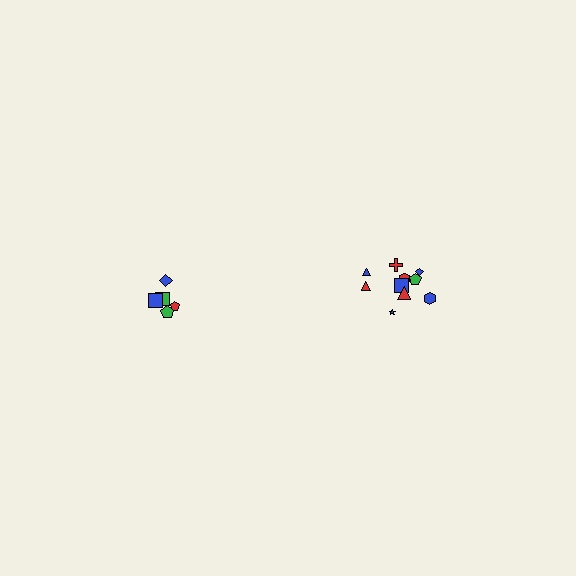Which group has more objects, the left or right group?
The right group.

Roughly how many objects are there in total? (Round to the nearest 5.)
Roughly 15 objects in total.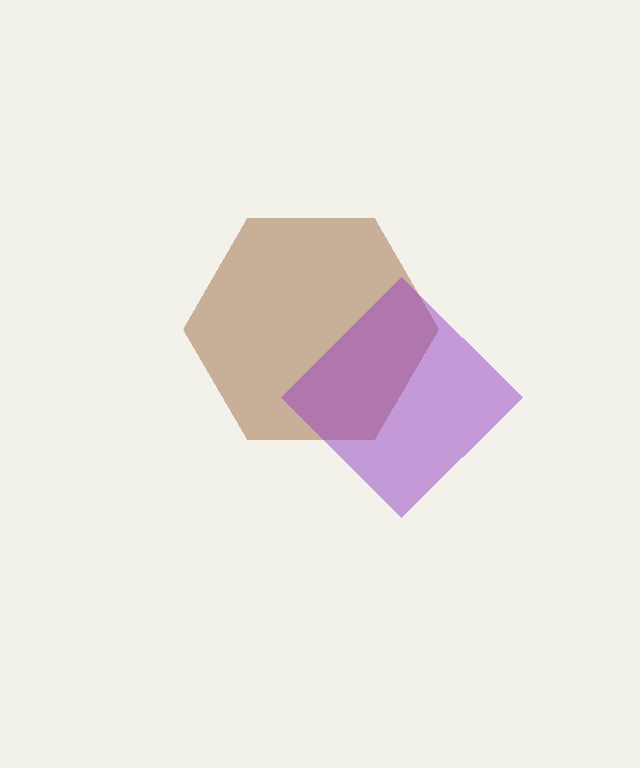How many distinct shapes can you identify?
There are 2 distinct shapes: a brown hexagon, a purple diamond.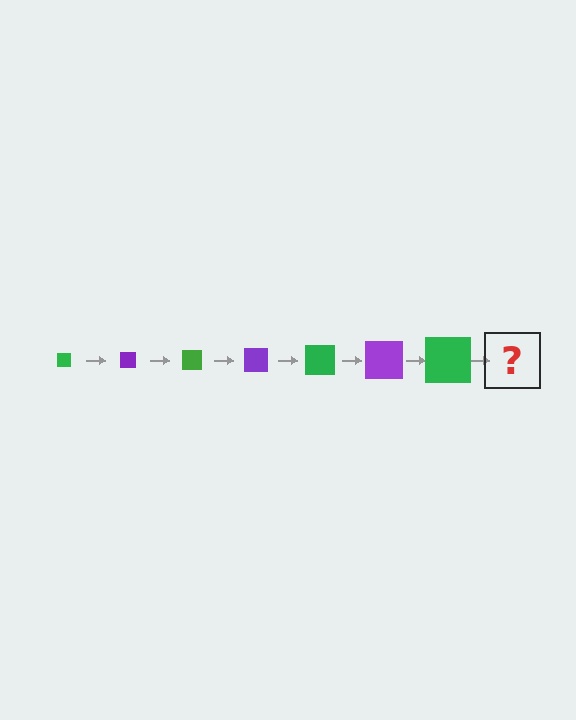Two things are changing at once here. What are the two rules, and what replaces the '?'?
The two rules are that the square grows larger each step and the color cycles through green and purple. The '?' should be a purple square, larger than the previous one.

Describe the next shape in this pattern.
It should be a purple square, larger than the previous one.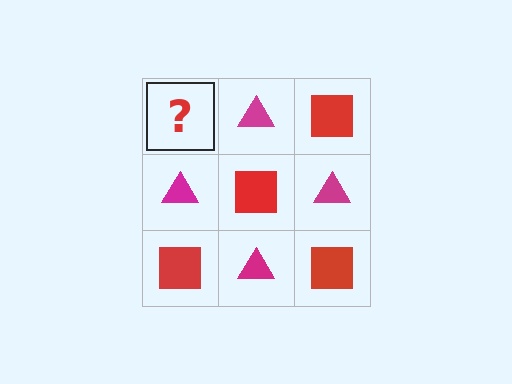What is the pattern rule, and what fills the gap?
The rule is that it alternates red square and magenta triangle in a checkerboard pattern. The gap should be filled with a red square.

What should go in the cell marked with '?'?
The missing cell should contain a red square.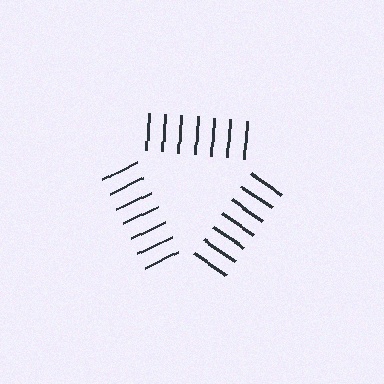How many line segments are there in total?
21 — 7 along each of the 3 edges.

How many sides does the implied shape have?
3 sides — the line-ends trace a triangle.